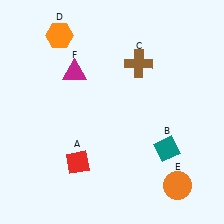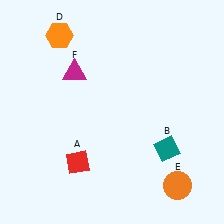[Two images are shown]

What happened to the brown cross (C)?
The brown cross (C) was removed in Image 2. It was in the top-right area of Image 1.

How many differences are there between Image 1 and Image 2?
There is 1 difference between the two images.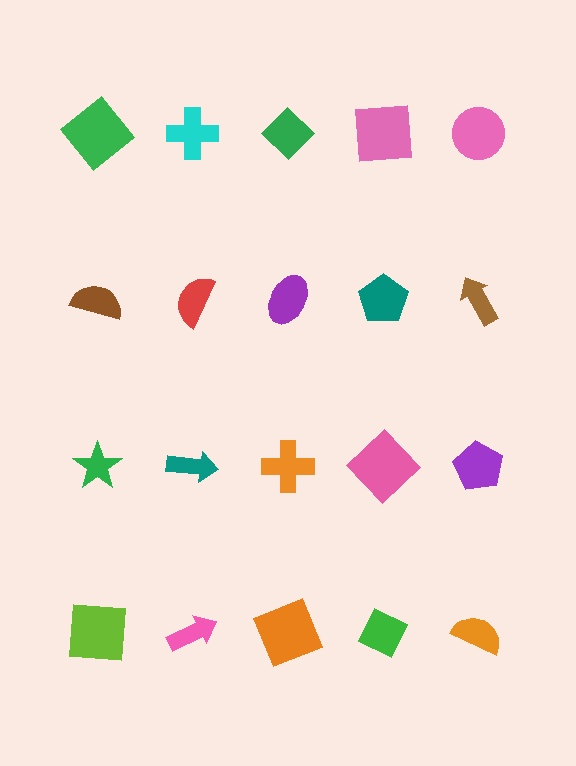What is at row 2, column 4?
A teal pentagon.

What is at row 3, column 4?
A pink diamond.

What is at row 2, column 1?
A brown semicircle.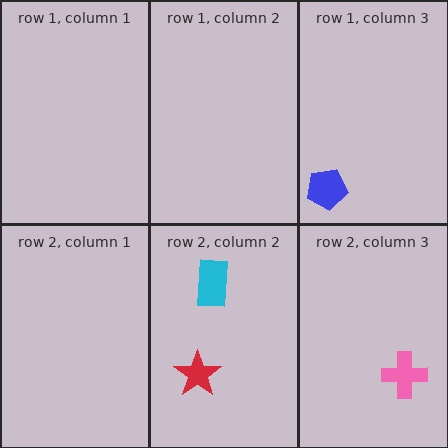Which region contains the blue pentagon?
The row 1, column 3 region.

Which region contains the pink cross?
The row 2, column 3 region.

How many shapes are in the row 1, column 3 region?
1.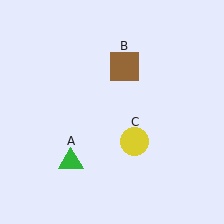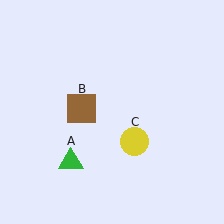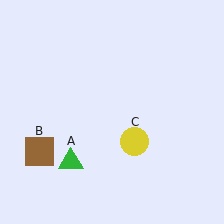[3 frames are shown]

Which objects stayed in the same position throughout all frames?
Green triangle (object A) and yellow circle (object C) remained stationary.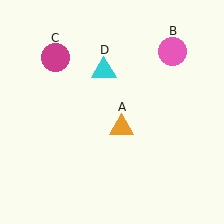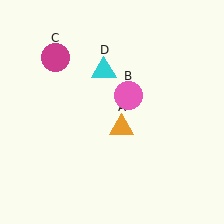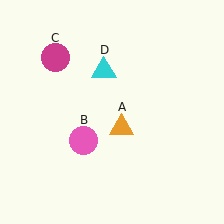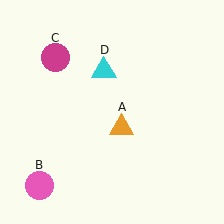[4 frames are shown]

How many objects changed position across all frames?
1 object changed position: pink circle (object B).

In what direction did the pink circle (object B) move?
The pink circle (object B) moved down and to the left.